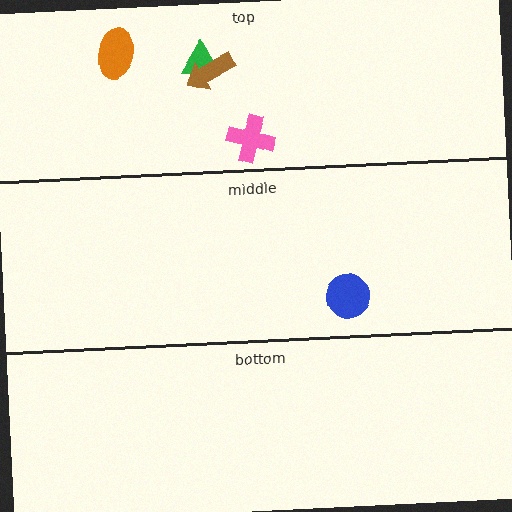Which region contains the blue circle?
The middle region.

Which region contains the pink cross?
The top region.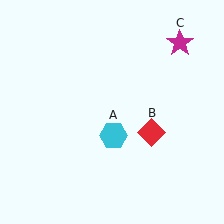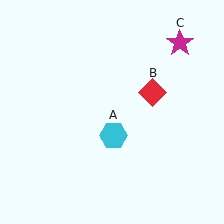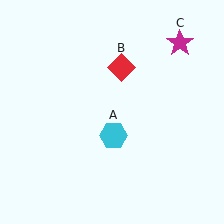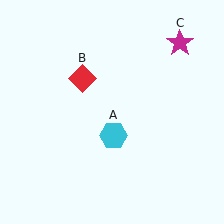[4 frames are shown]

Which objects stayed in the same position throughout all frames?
Cyan hexagon (object A) and magenta star (object C) remained stationary.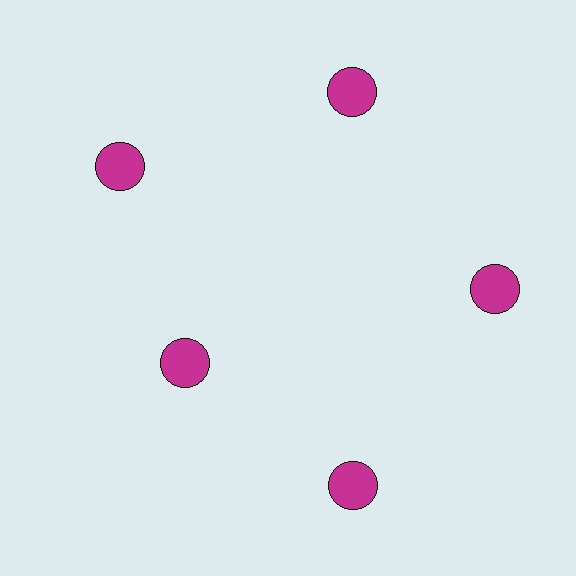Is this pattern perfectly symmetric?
No. The 5 magenta circles are arranged in a ring, but one element near the 8 o'clock position is pulled inward toward the center, breaking the 5-fold rotational symmetry.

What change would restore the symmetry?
The symmetry would be restored by moving it outward, back onto the ring so that all 5 circles sit at equal angles and equal distance from the center.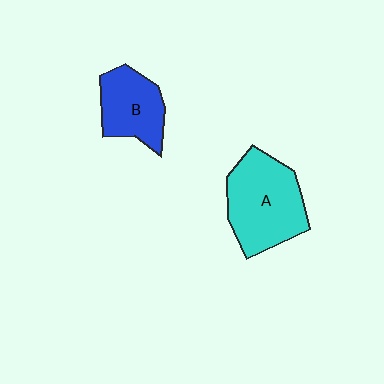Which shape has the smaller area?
Shape B (blue).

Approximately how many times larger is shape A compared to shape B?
Approximately 1.5 times.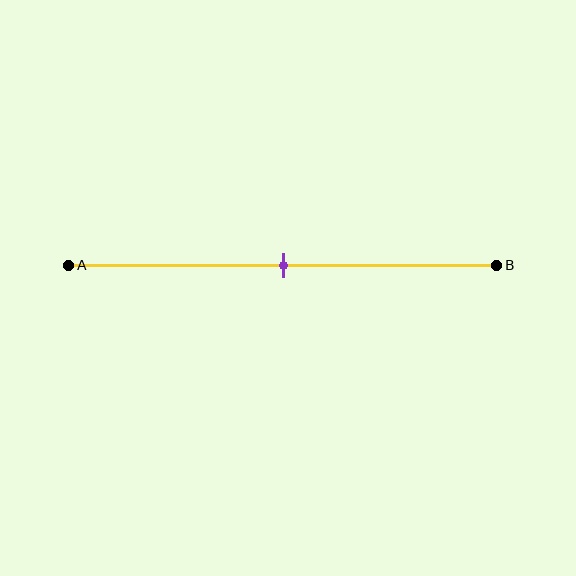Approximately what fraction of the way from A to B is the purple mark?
The purple mark is approximately 50% of the way from A to B.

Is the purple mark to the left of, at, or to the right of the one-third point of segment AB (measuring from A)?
The purple mark is to the right of the one-third point of segment AB.